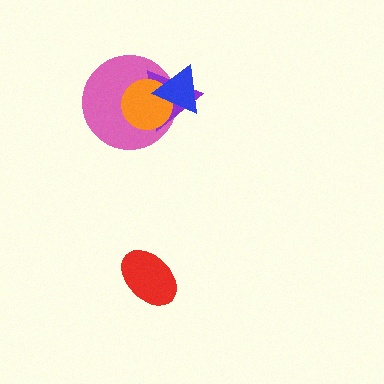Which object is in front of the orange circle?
The blue triangle is in front of the orange circle.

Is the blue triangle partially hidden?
No, no other shape covers it.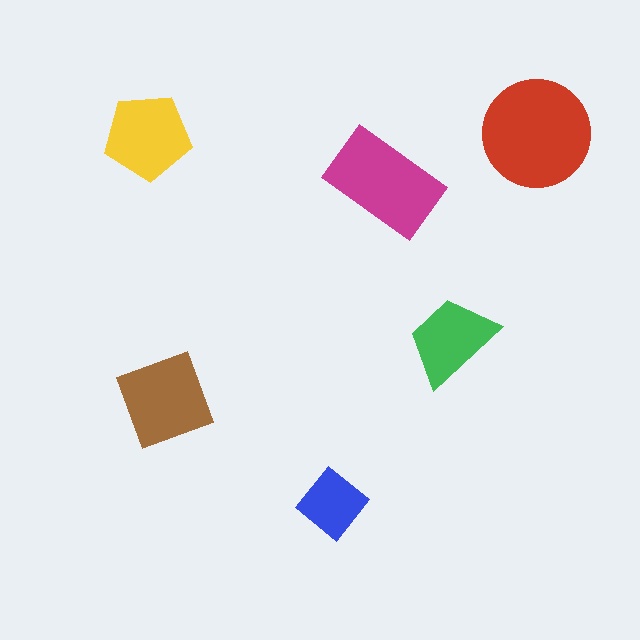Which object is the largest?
The red circle.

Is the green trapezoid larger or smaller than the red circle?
Smaller.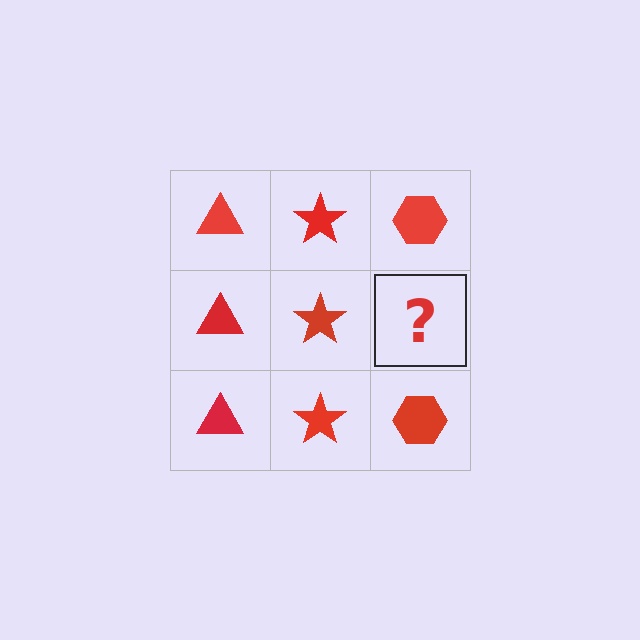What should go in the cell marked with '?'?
The missing cell should contain a red hexagon.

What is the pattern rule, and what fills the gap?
The rule is that each column has a consistent shape. The gap should be filled with a red hexagon.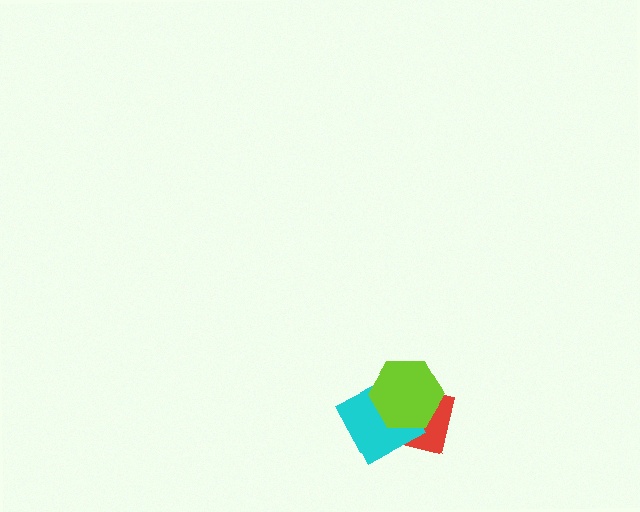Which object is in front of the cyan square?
The lime hexagon is in front of the cyan square.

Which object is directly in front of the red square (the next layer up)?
The cyan square is directly in front of the red square.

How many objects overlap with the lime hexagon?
2 objects overlap with the lime hexagon.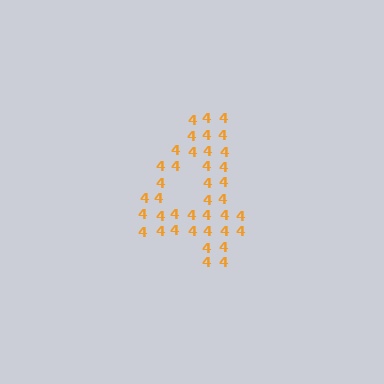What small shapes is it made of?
It is made of small digit 4's.